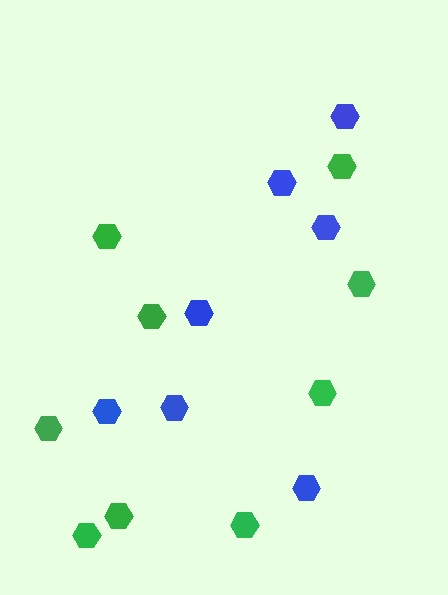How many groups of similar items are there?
There are 2 groups: one group of blue hexagons (7) and one group of green hexagons (9).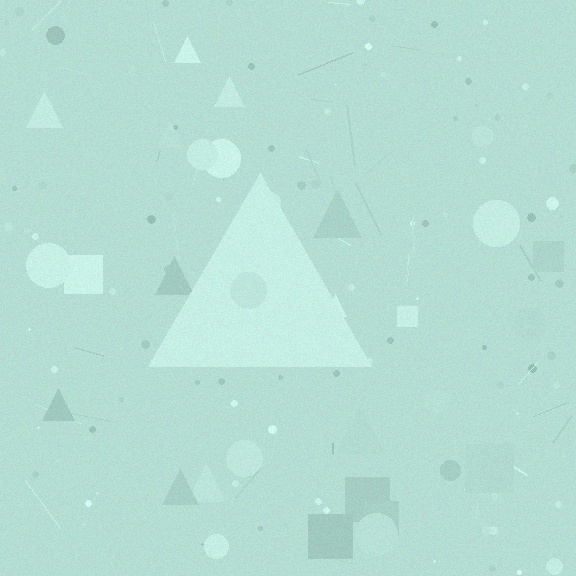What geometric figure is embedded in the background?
A triangle is embedded in the background.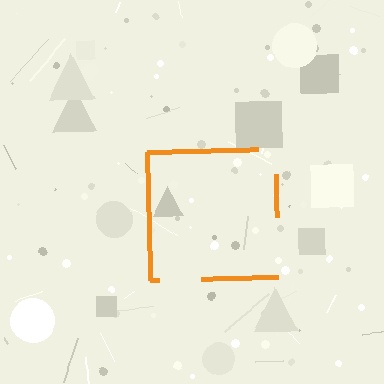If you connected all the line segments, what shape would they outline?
They would outline a square.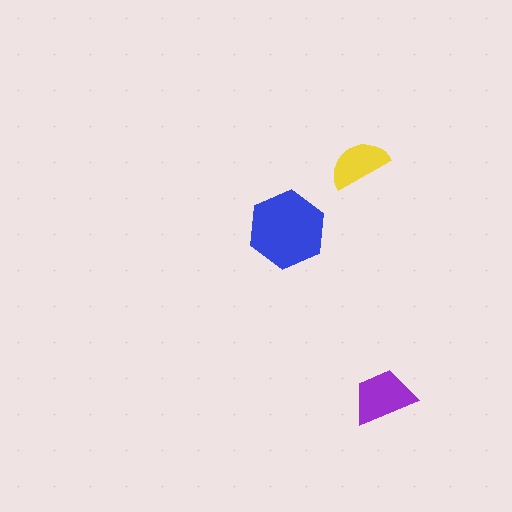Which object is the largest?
The blue hexagon.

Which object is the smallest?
The yellow semicircle.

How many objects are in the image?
There are 3 objects in the image.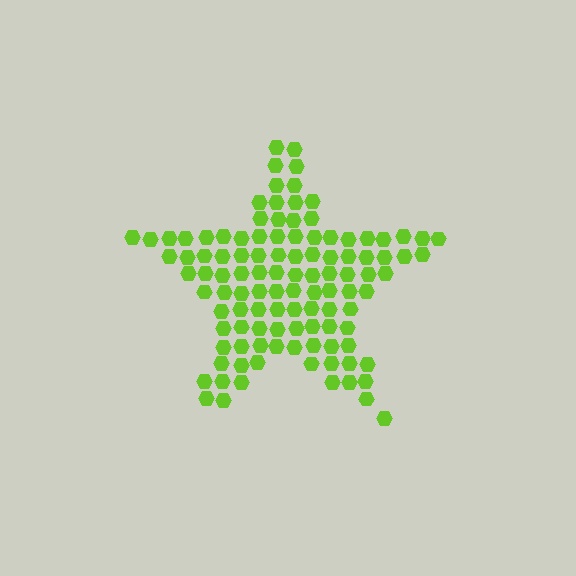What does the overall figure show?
The overall figure shows a star.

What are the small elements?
The small elements are hexagons.